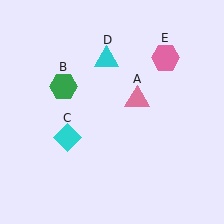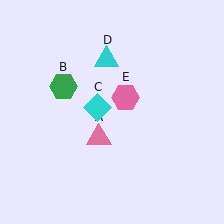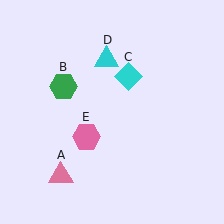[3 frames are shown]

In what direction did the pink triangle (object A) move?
The pink triangle (object A) moved down and to the left.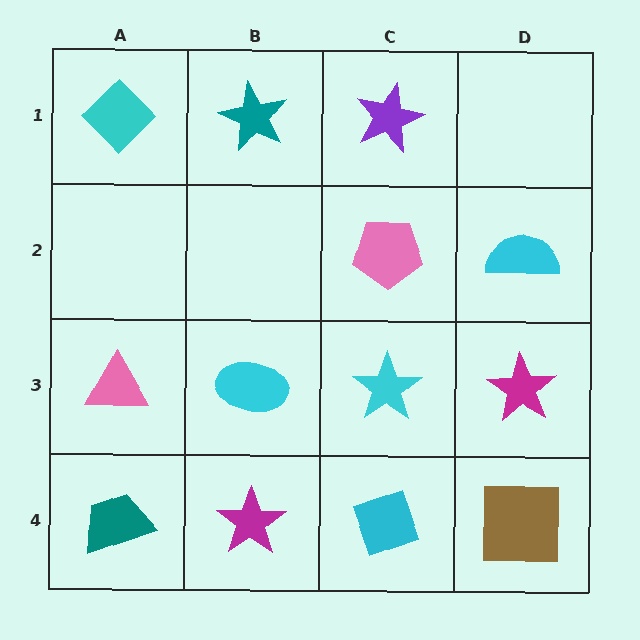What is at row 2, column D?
A cyan semicircle.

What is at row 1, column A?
A cyan diamond.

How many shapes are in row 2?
2 shapes.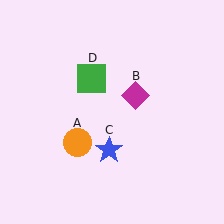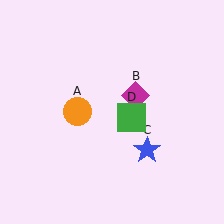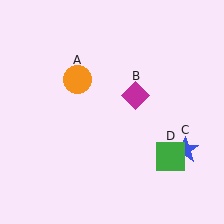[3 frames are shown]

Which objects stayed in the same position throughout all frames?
Magenta diamond (object B) remained stationary.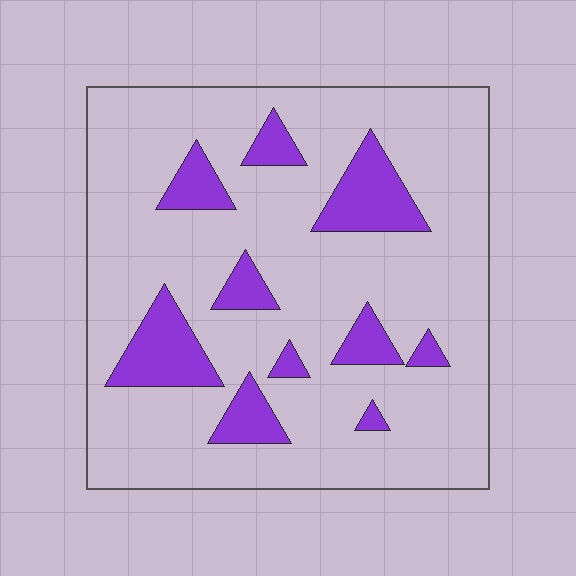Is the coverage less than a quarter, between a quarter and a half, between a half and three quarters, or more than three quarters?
Less than a quarter.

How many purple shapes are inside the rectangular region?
10.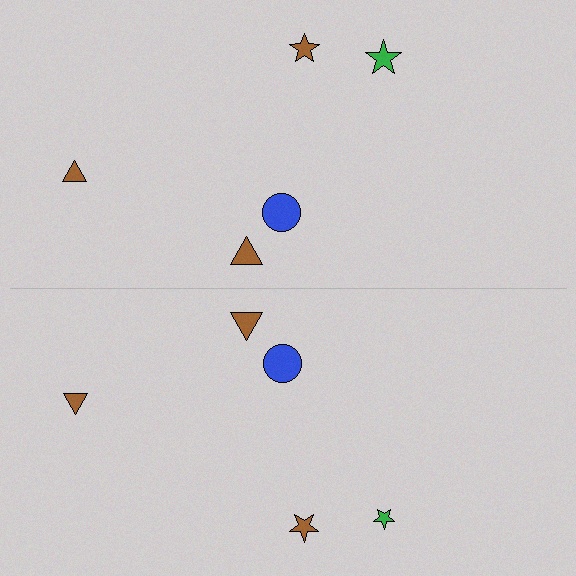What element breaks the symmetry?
The green star on the bottom side has a different size than its mirror counterpart.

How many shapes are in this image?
There are 10 shapes in this image.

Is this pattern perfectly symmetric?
No, the pattern is not perfectly symmetric. The green star on the bottom side has a different size than its mirror counterpart.